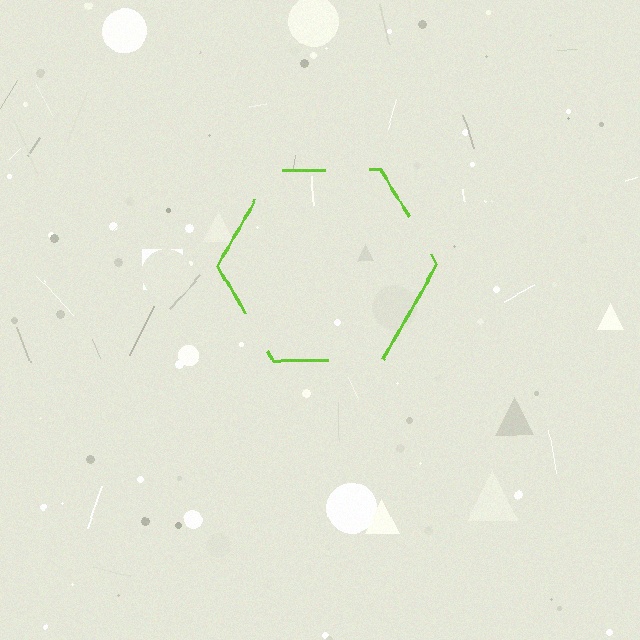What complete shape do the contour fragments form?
The contour fragments form a hexagon.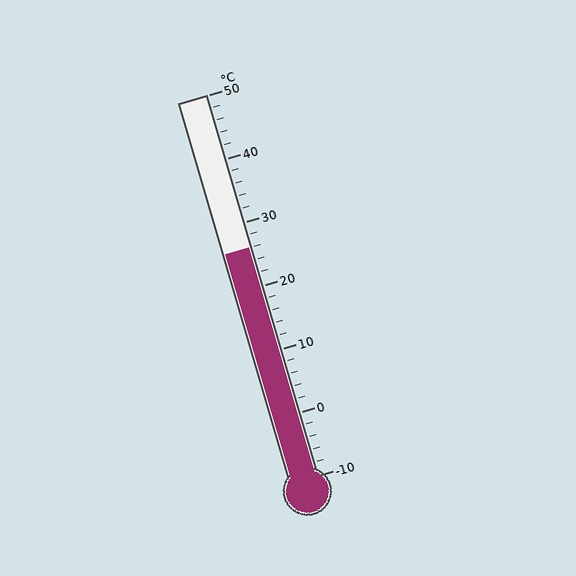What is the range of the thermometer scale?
The thermometer scale ranges from -10°C to 50°C.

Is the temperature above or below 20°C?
The temperature is above 20°C.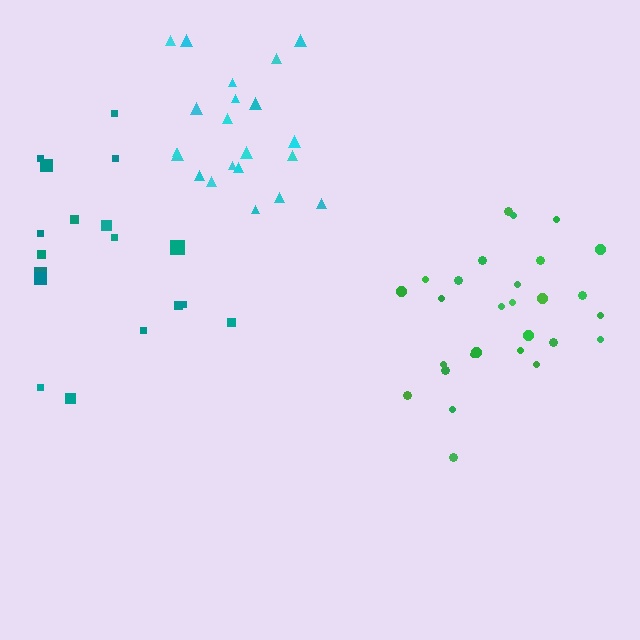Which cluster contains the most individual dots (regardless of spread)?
Green (28).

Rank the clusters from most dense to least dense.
green, cyan, teal.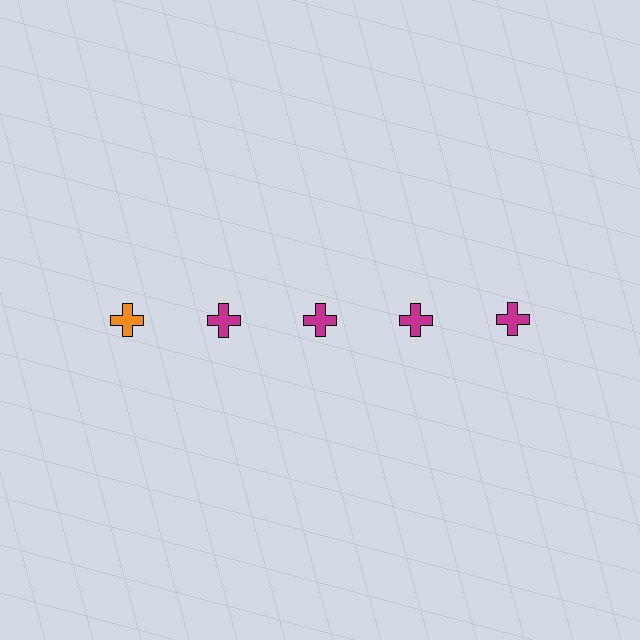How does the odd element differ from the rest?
It has a different color: orange instead of magenta.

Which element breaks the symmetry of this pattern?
The orange cross in the top row, leftmost column breaks the symmetry. All other shapes are magenta crosses.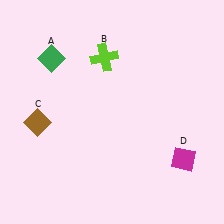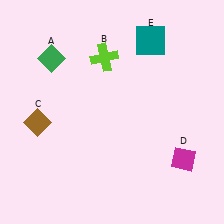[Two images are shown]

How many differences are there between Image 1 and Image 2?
There is 1 difference between the two images.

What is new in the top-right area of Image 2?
A teal square (E) was added in the top-right area of Image 2.